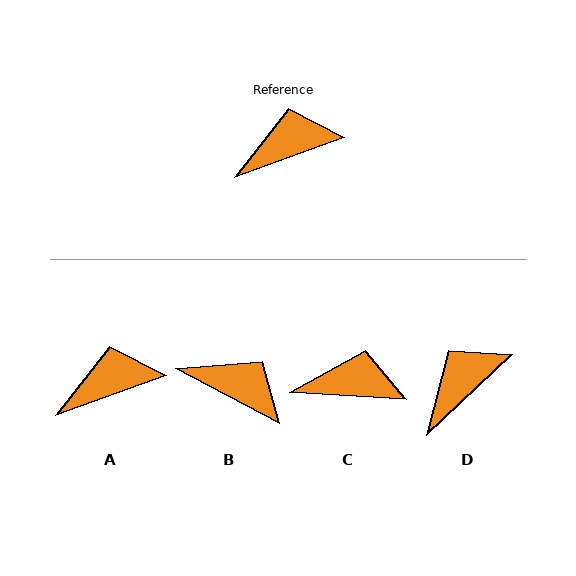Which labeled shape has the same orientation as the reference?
A.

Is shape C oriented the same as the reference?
No, it is off by about 23 degrees.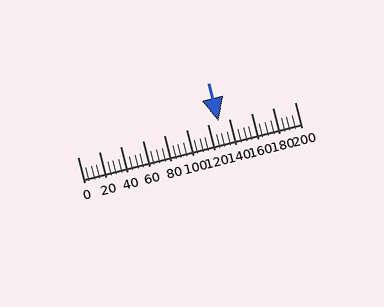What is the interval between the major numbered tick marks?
The major tick marks are spaced 20 units apart.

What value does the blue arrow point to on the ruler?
The blue arrow points to approximately 130.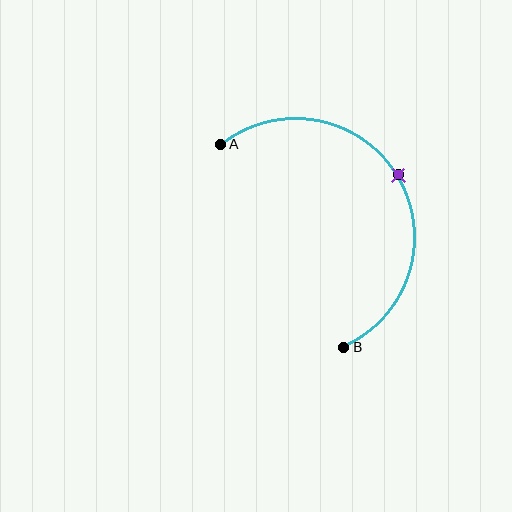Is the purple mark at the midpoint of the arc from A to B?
Yes. The purple mark lies on the arc at equal arc-length from both A and B — it is the arc midpoint.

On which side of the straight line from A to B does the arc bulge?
The arc bulges to the right of the straight line connecting A and B.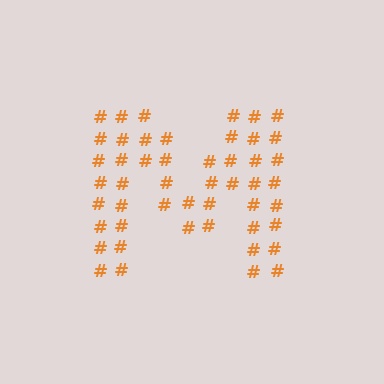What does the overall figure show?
The overall figure shows the letter M.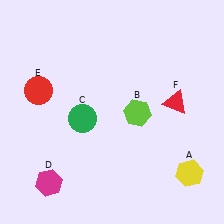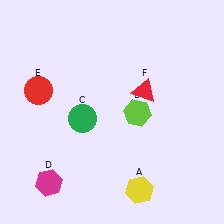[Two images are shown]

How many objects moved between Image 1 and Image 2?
2 objects moved between the two images.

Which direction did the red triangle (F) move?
The red triangle (F) moved left.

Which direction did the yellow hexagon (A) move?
The yellow hexagon (A) moved left.